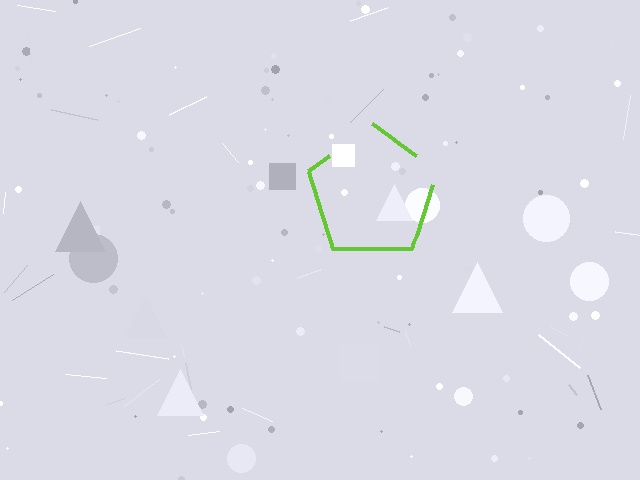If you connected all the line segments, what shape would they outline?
They would outline a pentagon.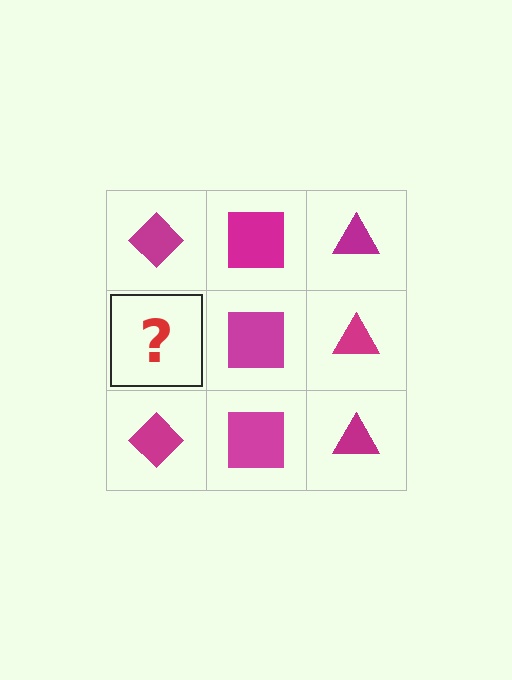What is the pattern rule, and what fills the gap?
The rule is that each column has a consistent shape. The gap should be filled with a magenta diamond.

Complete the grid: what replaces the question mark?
The question mark should be replaced with a magenta diamond.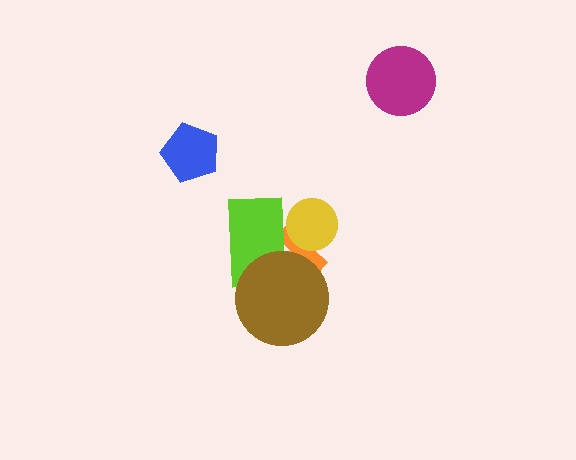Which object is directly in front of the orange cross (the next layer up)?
The yellow circle is directly in front of the orange cross.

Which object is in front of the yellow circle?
The lime rectangle is in front of the yellow circle.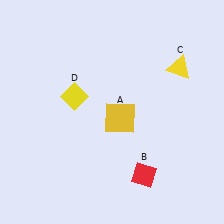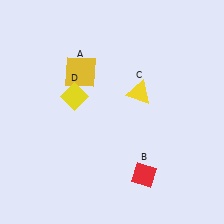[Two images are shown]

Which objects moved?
The objects that moved are: the yellow square (A), the yellow triangle (C).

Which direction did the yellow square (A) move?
The yellow square (A) moved up.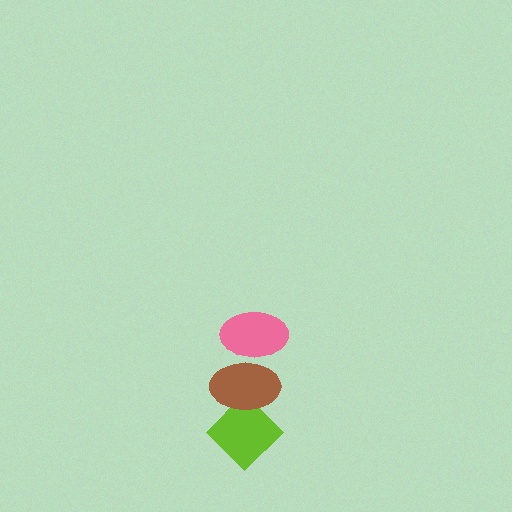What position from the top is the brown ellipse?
The brown ellipse is 2nd from the top.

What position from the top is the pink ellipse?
The pink ellipse is 1st from the top.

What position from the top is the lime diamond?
The lime diamond is 3rd from the top.